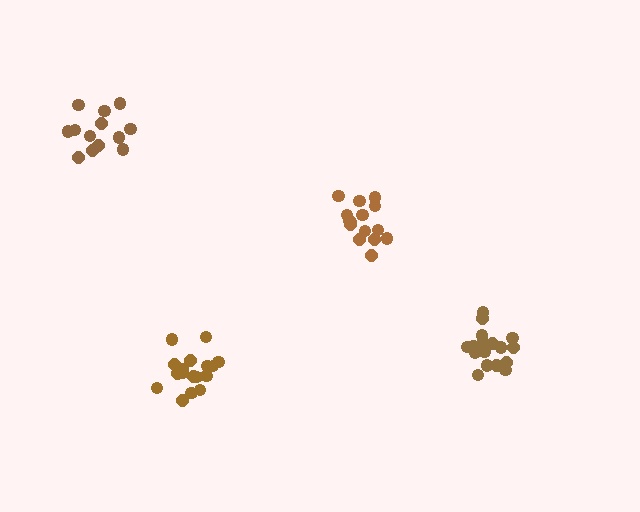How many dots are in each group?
Group 1: 18 dots, Group 2: 13 dots, Group 3: 15 dots, Group 4: 17 dots (63 total).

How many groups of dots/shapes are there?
There are 4 groups.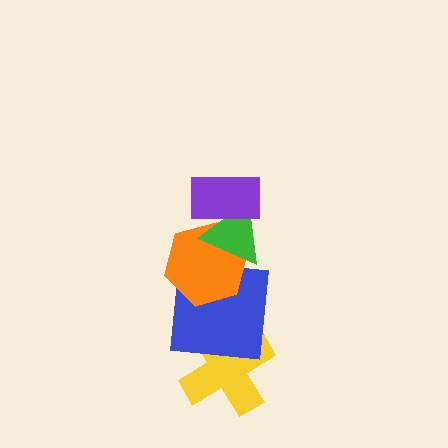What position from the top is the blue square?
The blue square is 4th from the top.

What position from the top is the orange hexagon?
The orange hexagon is 3rd from the top.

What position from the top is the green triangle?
The green triangle is 2nd from the top.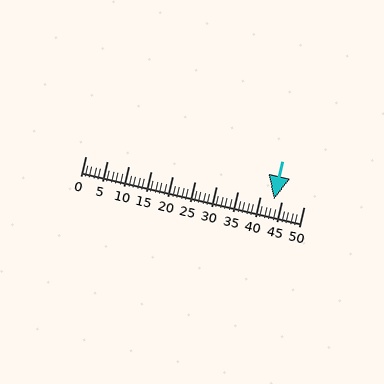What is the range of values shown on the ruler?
The ruler shows values from 0 to 50.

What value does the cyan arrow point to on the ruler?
The cyan arrow points to approximately 43.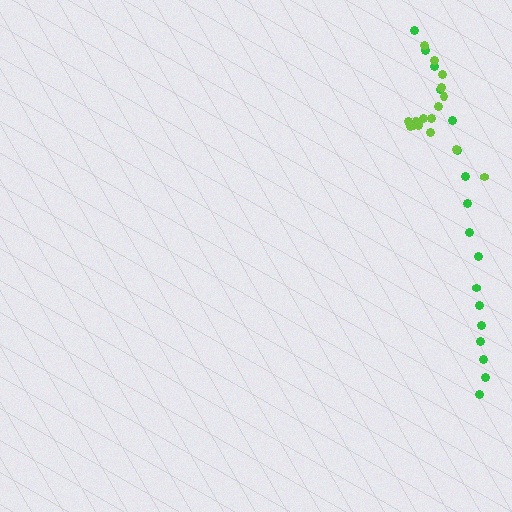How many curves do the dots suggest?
There are 2 distinct paths.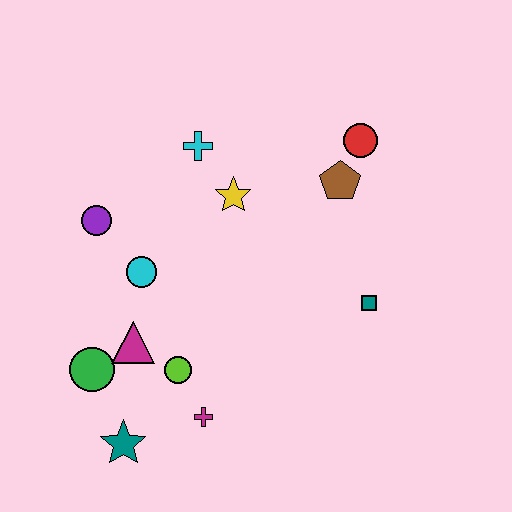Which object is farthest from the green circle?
The red circle is farthest from the green circle.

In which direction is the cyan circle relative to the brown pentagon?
The cyan circle is to the left of the brown pentagon.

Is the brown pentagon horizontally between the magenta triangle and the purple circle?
No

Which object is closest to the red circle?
The brown pentagon is closest to the red circle.